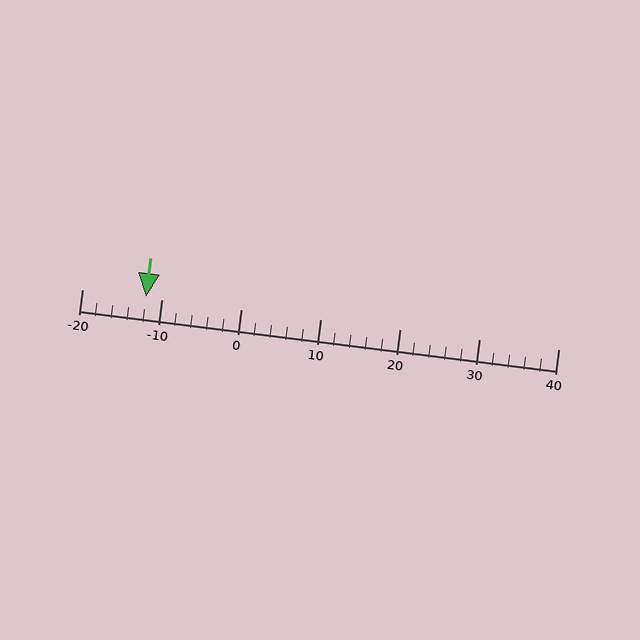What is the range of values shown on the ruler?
The ruler shows values from -20 to 40.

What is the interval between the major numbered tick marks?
The major tick marks are spaced 10 units apart.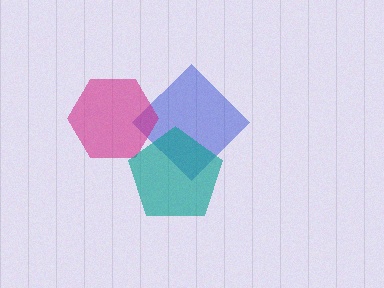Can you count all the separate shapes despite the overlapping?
Yes, there are 3 separate shapes.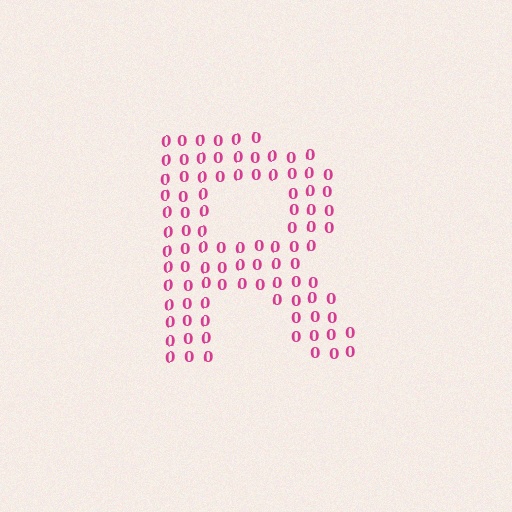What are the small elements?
The small elements are digit 0's.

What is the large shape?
The large shape is the letter R.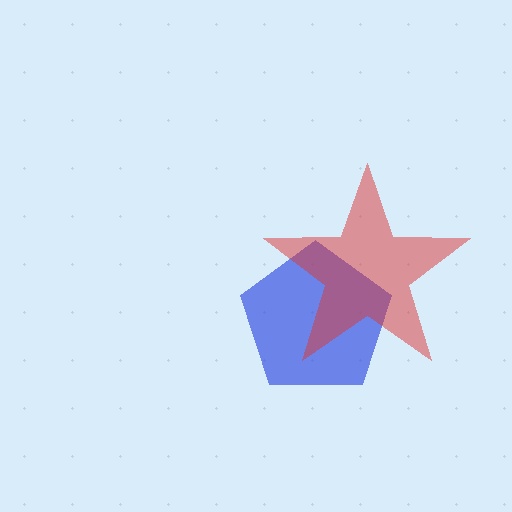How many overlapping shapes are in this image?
There are 2 overlapping shapes in the image.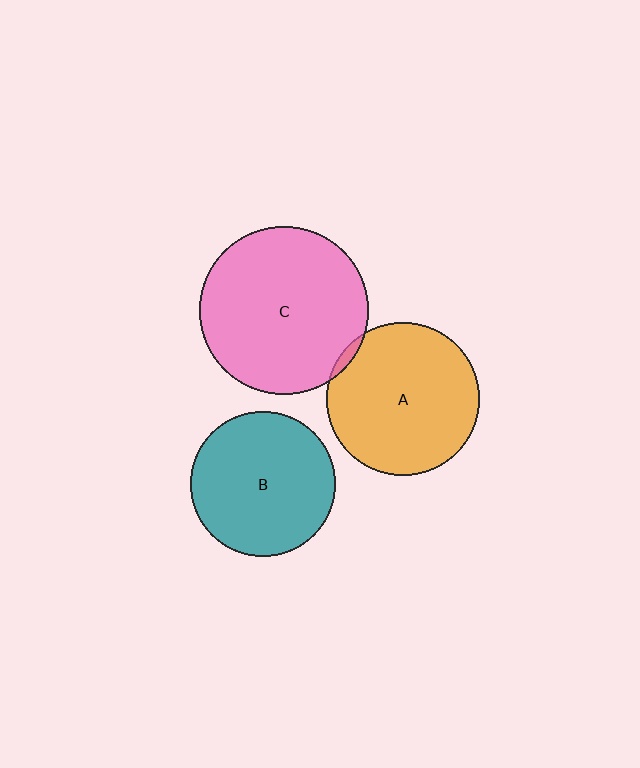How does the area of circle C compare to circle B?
Approximately 1.3 times.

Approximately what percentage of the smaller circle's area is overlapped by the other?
Approximately 5%.